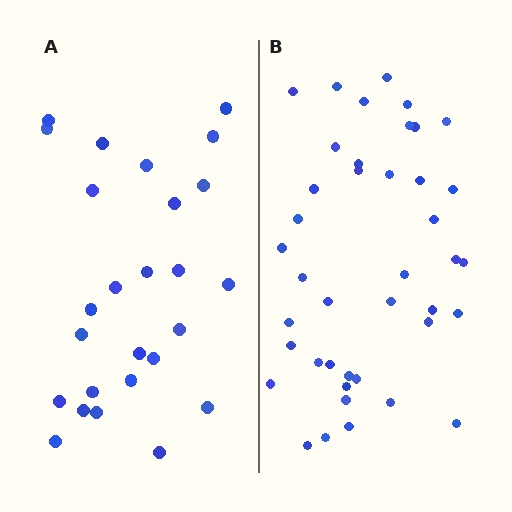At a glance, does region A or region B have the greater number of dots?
Region B (the right region) has more dots.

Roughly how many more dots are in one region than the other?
Region B has approximately 15 more dots than region A.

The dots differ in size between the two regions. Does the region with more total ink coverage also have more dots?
No. Region A has more total ink coverage because its dots are larger, but region B actually contains more individual dots. Total area can be misleading — the number of items is what matters here.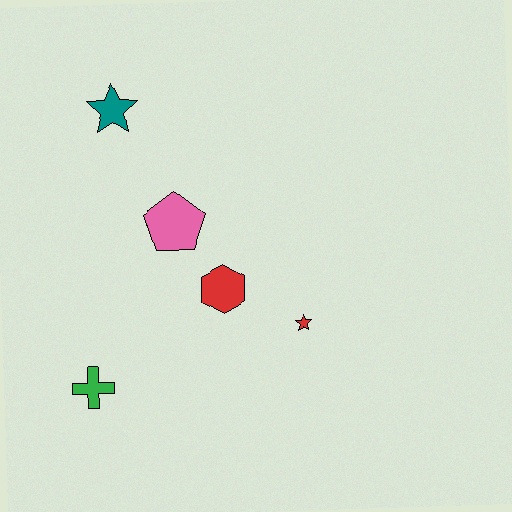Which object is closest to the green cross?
The red hexagon is closest to the green cross.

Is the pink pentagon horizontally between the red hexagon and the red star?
No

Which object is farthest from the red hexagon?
The teal star is farthest from the red hexagon.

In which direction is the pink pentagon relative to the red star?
The pink pentagon is to the left of the red star.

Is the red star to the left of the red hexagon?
No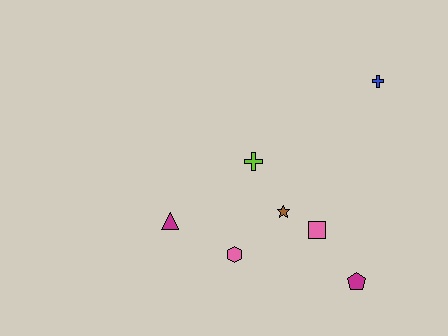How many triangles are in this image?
There is 1 triangle.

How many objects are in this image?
There are 7 objects.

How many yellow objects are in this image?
There are no yellow objects.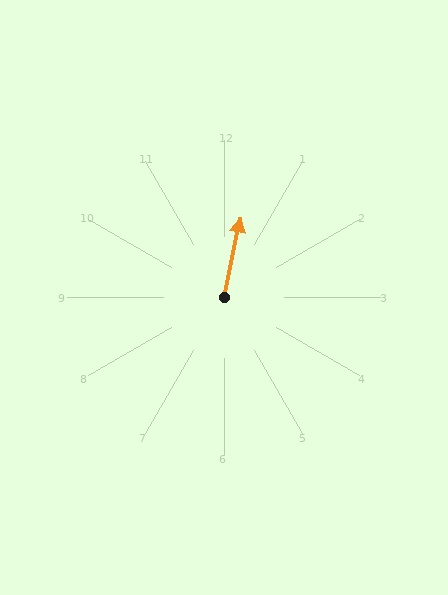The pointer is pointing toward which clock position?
Roughly 12 o'clock.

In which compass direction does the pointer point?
North.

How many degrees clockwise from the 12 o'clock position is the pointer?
Approximately 11 degrees.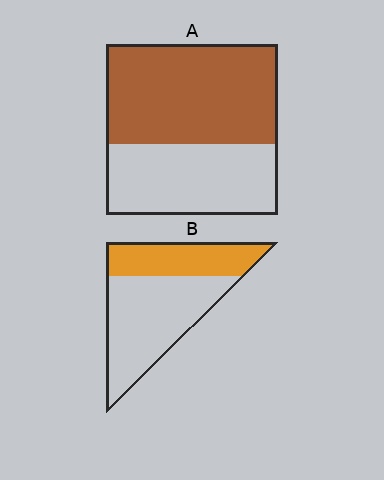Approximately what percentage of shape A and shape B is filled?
A is approximately 60% and B is approximately 35%.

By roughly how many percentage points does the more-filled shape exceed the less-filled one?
By roughly 25 percentage points (A over B).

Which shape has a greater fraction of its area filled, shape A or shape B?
Shape A.